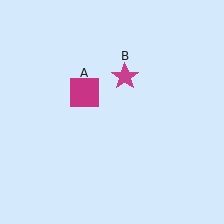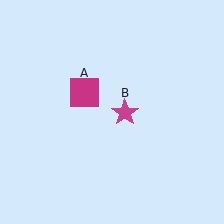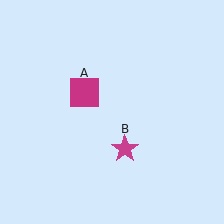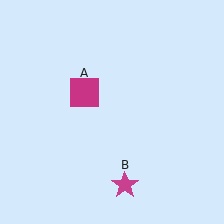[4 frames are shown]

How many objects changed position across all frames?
1 object changed position: magenta star (object B).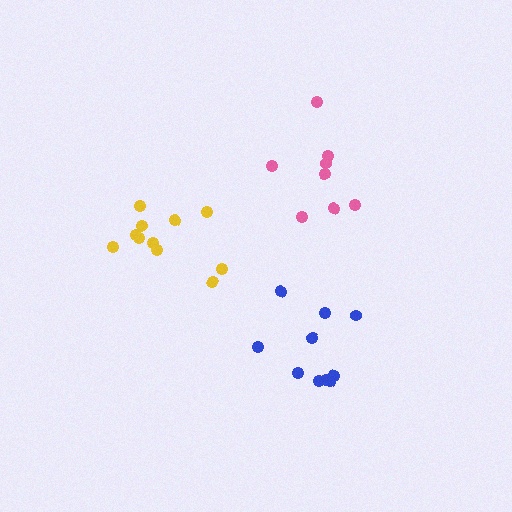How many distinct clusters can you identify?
There are 3 distinct clusters.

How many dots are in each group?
Group 1: 8 dots, Group 2: 11 dots, Group 3: 10 dots (29 total).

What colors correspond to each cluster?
The clusters are colored: pink, yellow, blue.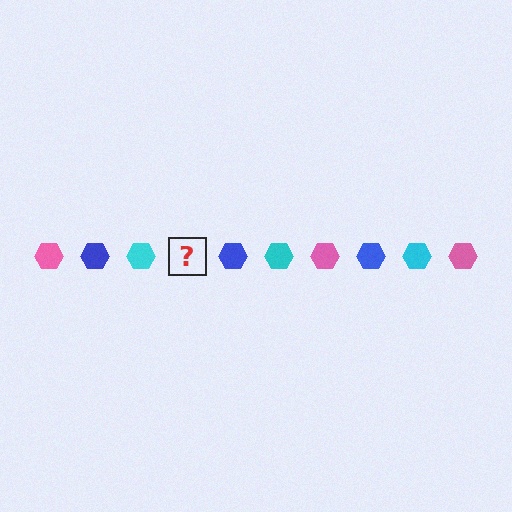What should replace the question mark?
The question mark should be replaced with a pink hexagon.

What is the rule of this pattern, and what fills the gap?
The rule is that the pattern cycles through pink, blue, cyan hexagons. The gap should be filled with a pink hexagon.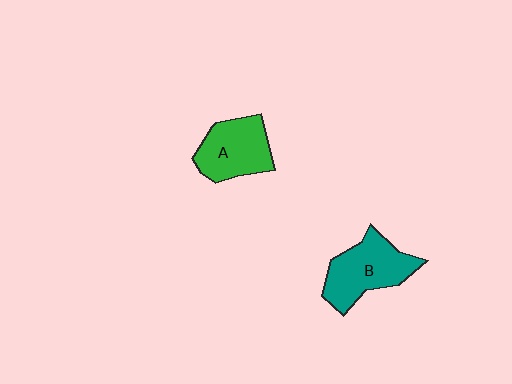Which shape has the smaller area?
Shape A (green).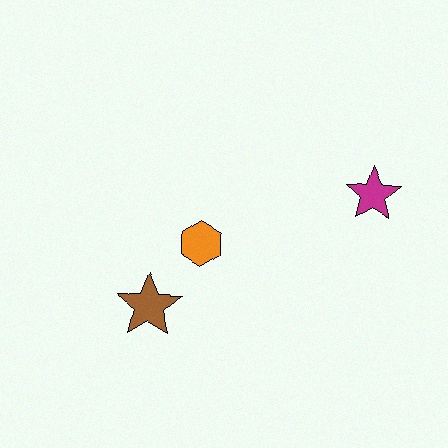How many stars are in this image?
There are 2 stars.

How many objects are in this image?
There are 3 objects.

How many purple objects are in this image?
There are no purple objects.